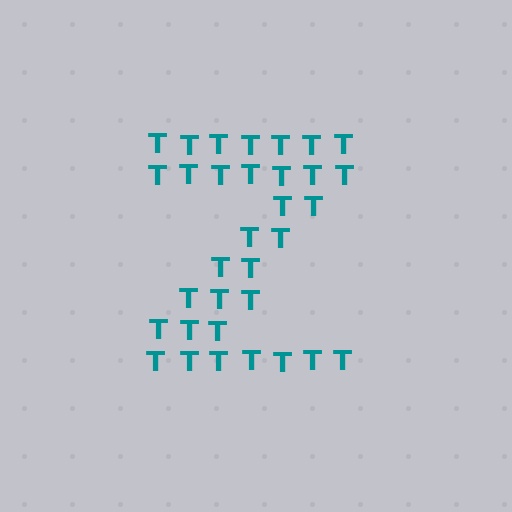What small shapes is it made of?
It is made of small letter T's.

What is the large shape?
The large shape is the letter Z.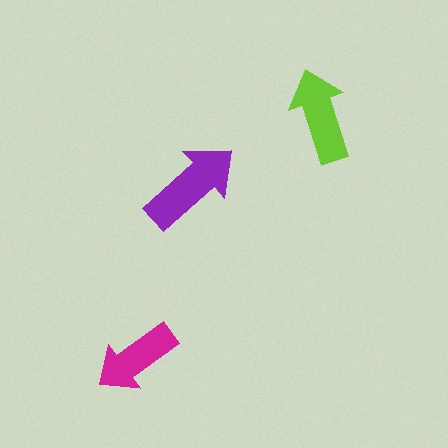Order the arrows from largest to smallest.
the purple one, the lime one, the magenta one.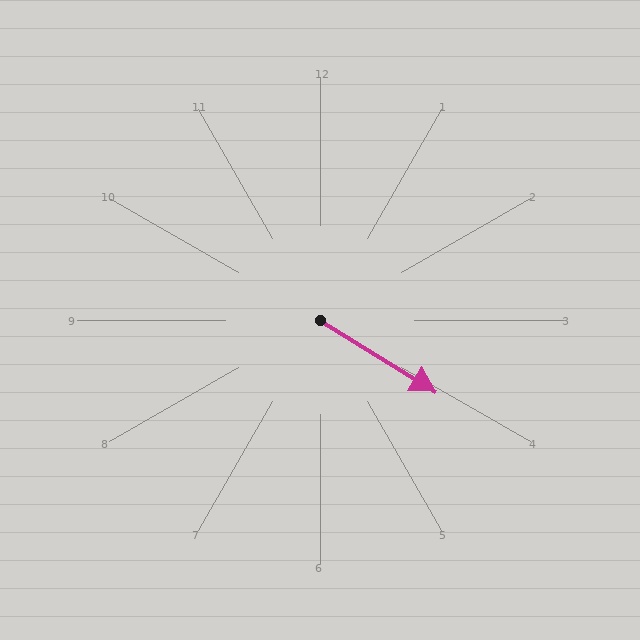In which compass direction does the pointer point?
Southeast.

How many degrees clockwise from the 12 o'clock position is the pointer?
Approximately 122 degrees.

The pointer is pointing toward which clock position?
Roughly 4 o'clock.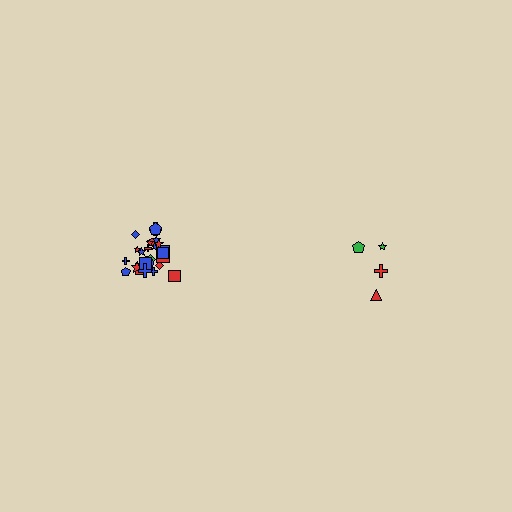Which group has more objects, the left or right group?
The left group.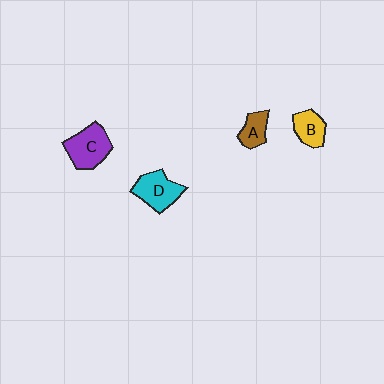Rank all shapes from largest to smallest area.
From largest to smallest: C (purple), D (cyan), B (yellow), A (brown).